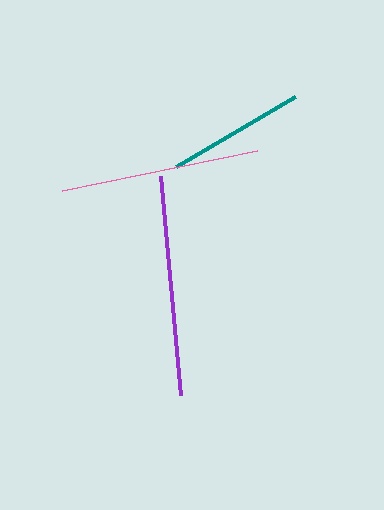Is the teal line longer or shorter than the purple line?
The purple line is longer than the teal line.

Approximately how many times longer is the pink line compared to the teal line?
The pink line is approximately 1.4 times the length of the teal line.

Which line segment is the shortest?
The teal line is the shortest at approximately 139 pixels.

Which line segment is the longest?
The purple line is the longest at approximately 220 pixels.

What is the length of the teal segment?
The teal segment is approximately 139 pixels long.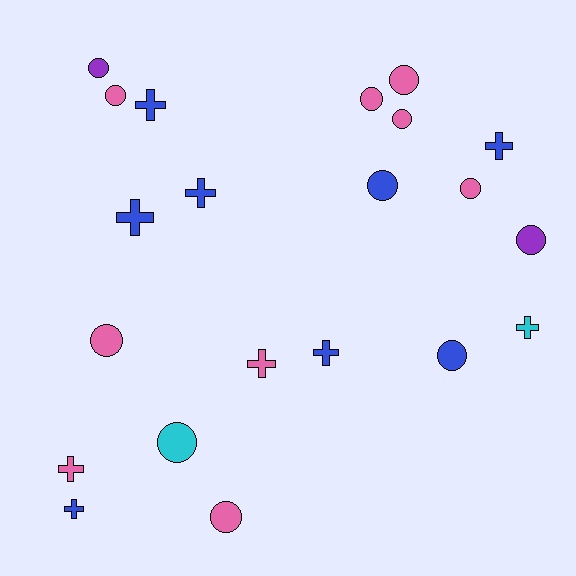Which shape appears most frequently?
Circle, with 12 objects.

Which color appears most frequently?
Pink, with 9 objects.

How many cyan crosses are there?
There is 1 cyan cross.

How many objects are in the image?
There are 21 objects.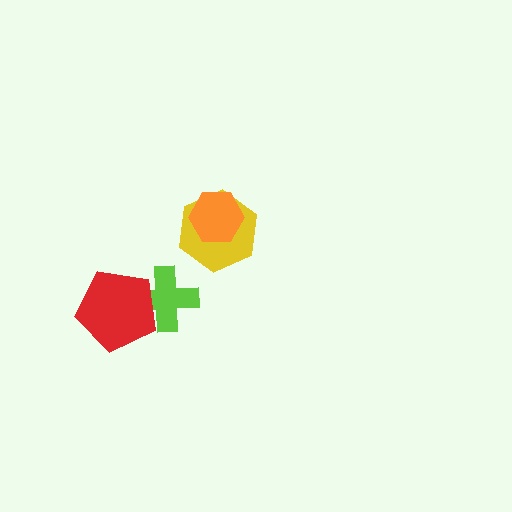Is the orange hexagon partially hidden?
No, no other shape covers it.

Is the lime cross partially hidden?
Yes, it is partially covered by another shape.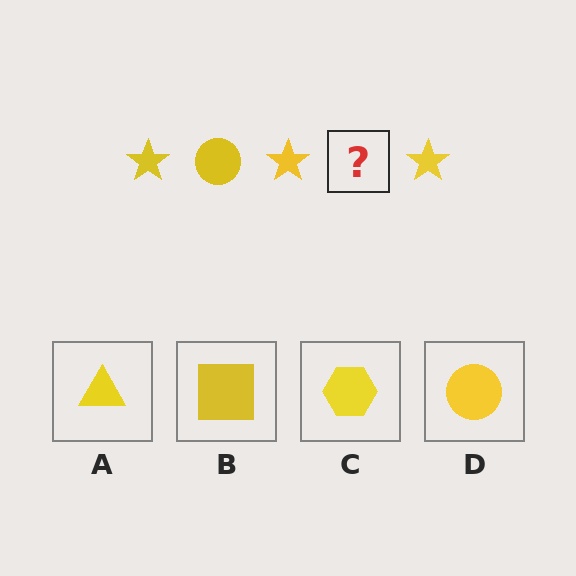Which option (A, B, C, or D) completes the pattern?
D.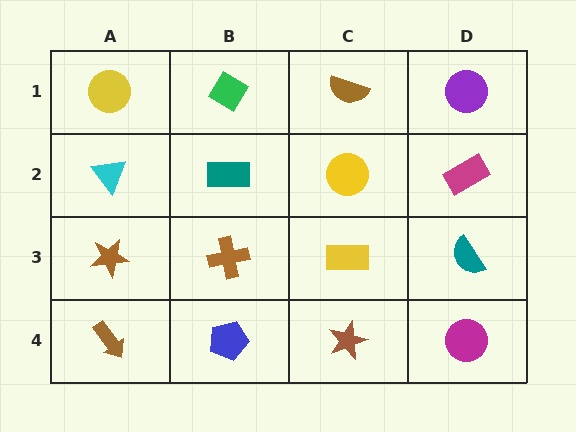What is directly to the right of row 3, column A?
A brown cross.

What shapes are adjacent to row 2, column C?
A brown semicircle (row 1, column C), a yellow rectangle (row 3, column C), a teal rectangle (row 2, column B), a magenta rectangle (row 2, column D).